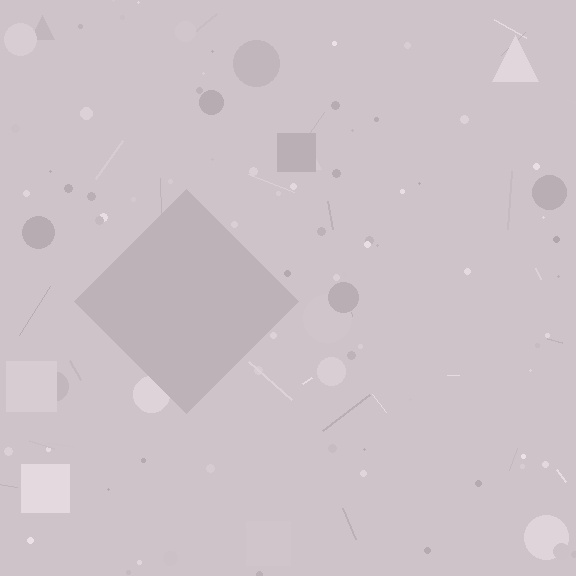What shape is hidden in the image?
A diamond is hidden in the image.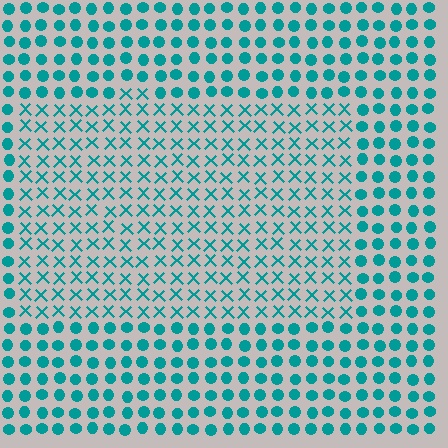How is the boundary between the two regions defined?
The boundary is defined by a change in element shape: X marks inside vs. circles outside. All elements share the same color and spacing.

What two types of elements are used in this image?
The image uses X marks inside the rectangle region and circles outside it.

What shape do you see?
I see a rectangle.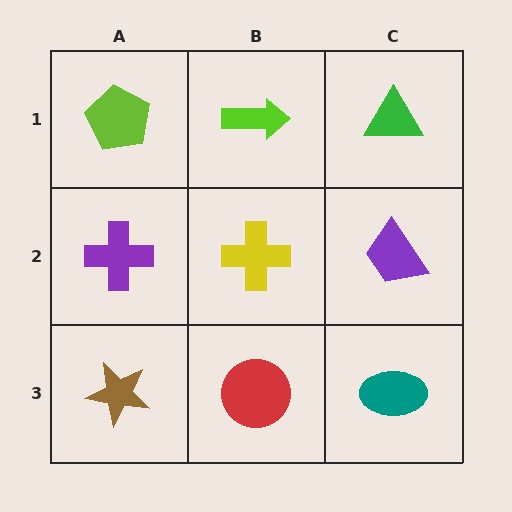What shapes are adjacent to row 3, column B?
A yellow cross (row 2, column B), a brown star (row 3, column A), a teal ellipse (row 3, column C).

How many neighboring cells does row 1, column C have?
2.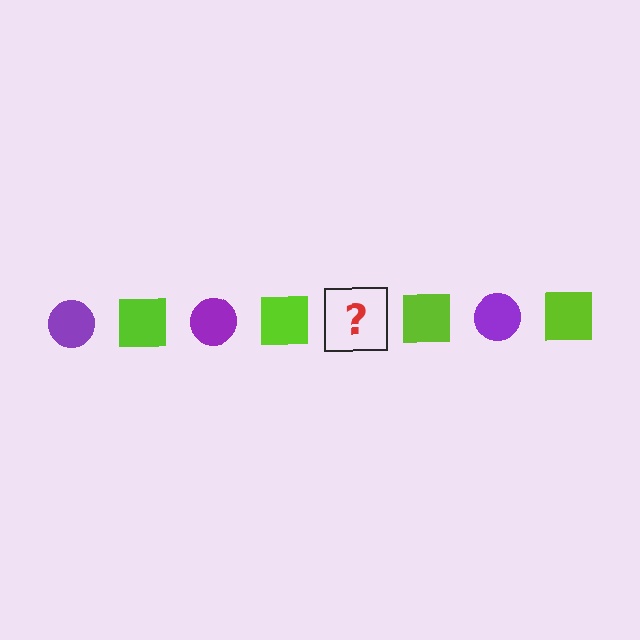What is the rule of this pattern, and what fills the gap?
The rule is that the pattern alternates between purple circle and lime square. The gap should be filled with a purple circle.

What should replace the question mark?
The question mark should be replaced with a purple circle.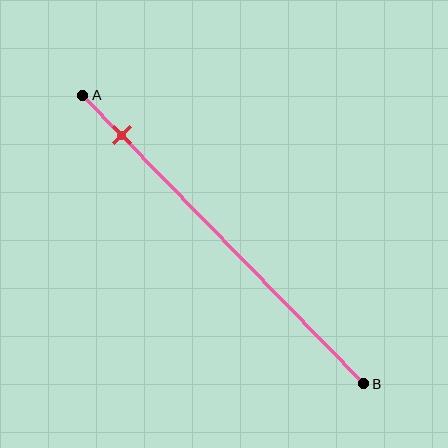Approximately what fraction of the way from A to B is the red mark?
The red mark is approximately 15% of the way from A to B.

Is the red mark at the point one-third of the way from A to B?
No, the mark is at about 15% from A, not at the 33% one-third point.